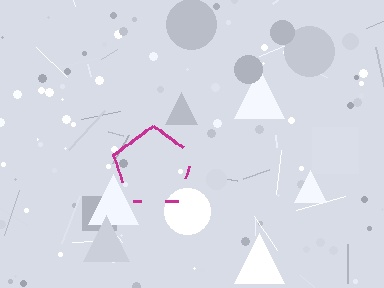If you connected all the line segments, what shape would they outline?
They would outline a pentagon.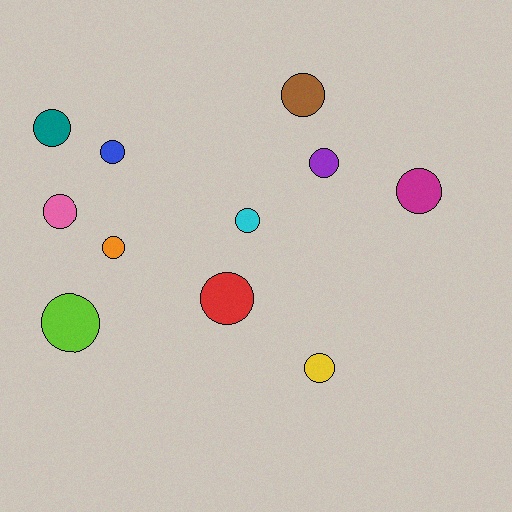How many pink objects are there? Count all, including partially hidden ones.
There is 1 pink object.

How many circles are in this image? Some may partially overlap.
There are 11 circles.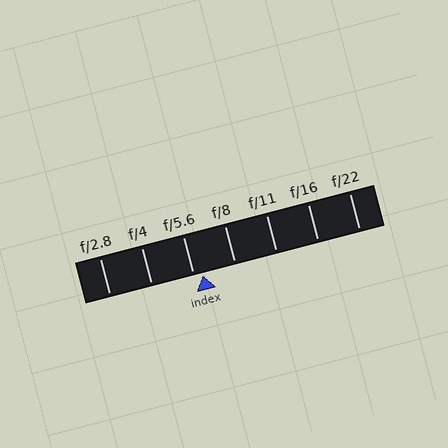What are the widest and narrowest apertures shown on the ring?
The widest aperture shown is f/2.8 and the narrowest is f/22.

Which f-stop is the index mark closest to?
The index mark is closest to f/5.6.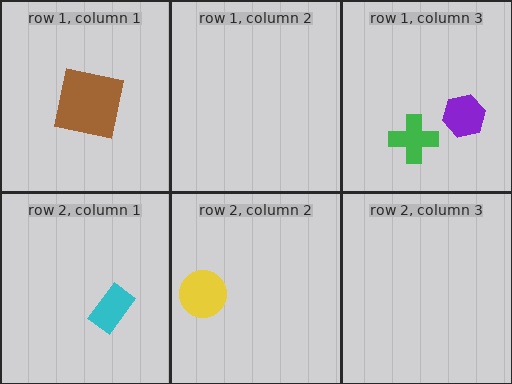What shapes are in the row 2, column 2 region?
The yellow circle.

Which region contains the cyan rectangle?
The row 2, column 1 region.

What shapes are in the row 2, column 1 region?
The cyan rectangle.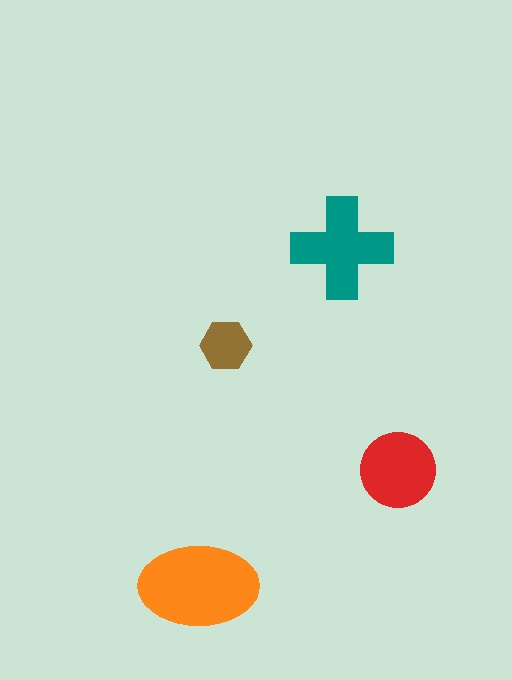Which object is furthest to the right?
The red circle is rightmost.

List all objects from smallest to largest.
The brown hexagon, the red circle, the teal cross, the orange ellipse.